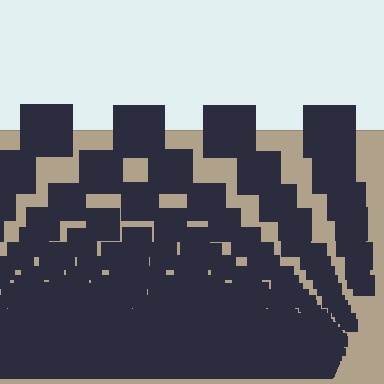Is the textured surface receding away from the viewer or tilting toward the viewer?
The surface appears to tilt toward the viewer. Texture elements get larger and sparser toward the top.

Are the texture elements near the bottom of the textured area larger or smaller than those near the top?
Smaller. The gradient is inverted — elements near the bottom are smaller and denser.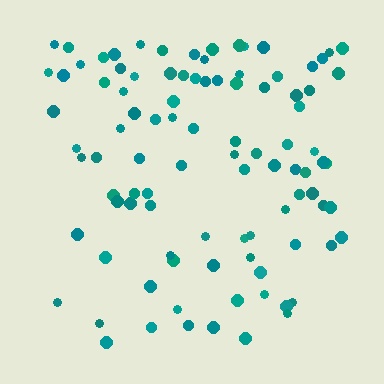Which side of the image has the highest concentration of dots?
The top.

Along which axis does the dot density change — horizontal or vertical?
Vertical.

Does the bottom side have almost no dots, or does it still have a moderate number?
Still a moderate number, just noticeably fewer than the top.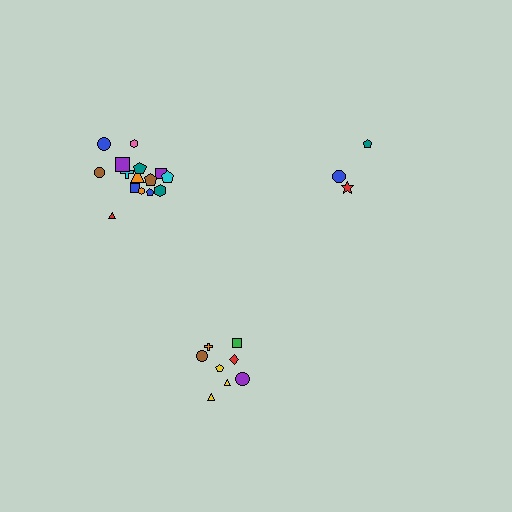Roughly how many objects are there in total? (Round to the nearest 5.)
Roughly 25 objects in total.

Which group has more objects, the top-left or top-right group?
The top-left group.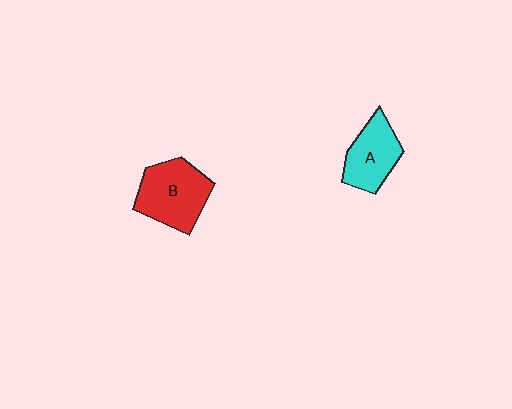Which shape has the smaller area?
Shape A (cyan).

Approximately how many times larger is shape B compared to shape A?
Approximately 1.3 times.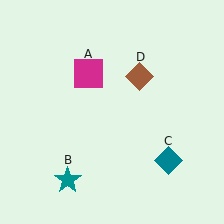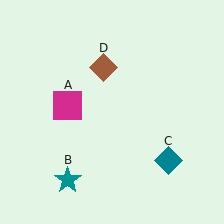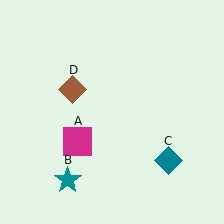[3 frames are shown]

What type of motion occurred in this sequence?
The magenta square (object A), brown diamond (object D) rotated counterclockwise around the center of the scene.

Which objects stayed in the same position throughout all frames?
Teal star (object B) and teal diamond (object C) remained stationary.